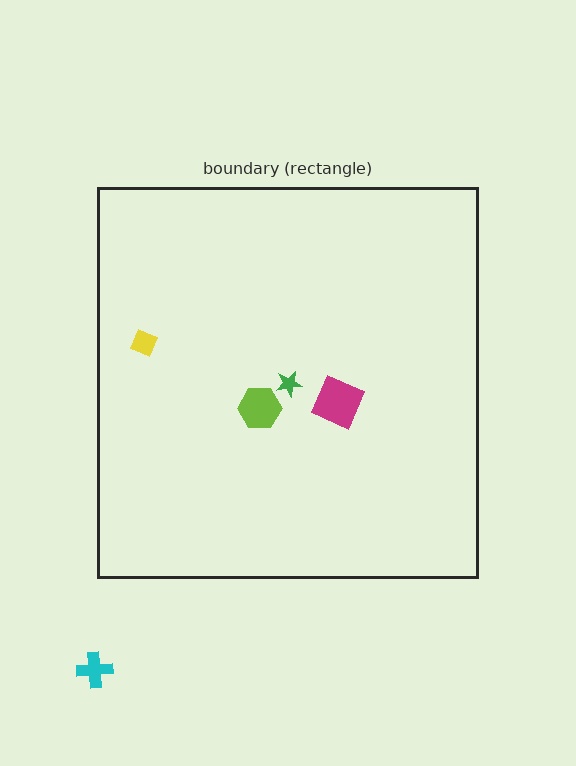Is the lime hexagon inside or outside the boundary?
Inside.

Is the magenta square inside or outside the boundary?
Inside.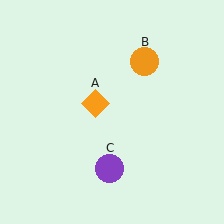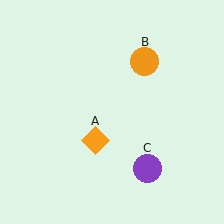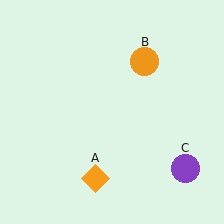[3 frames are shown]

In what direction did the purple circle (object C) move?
The purple circle (object C) moved right.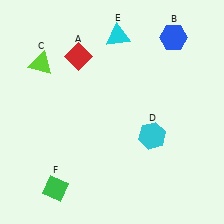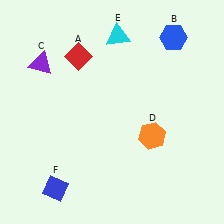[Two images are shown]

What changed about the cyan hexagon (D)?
In Image 1, D is cyan. In Image 2, it changed to orange.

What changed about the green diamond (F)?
In Image 1, F is green. In Image 2, it changed to blue.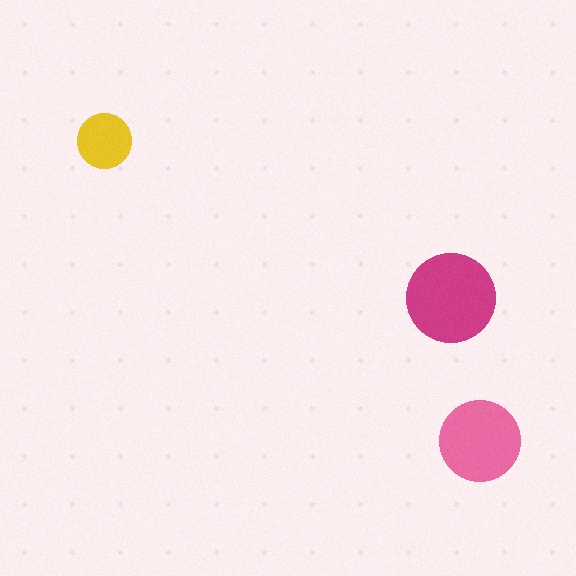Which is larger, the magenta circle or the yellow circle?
The magenta one.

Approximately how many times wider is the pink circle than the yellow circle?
About 1.5 times wider.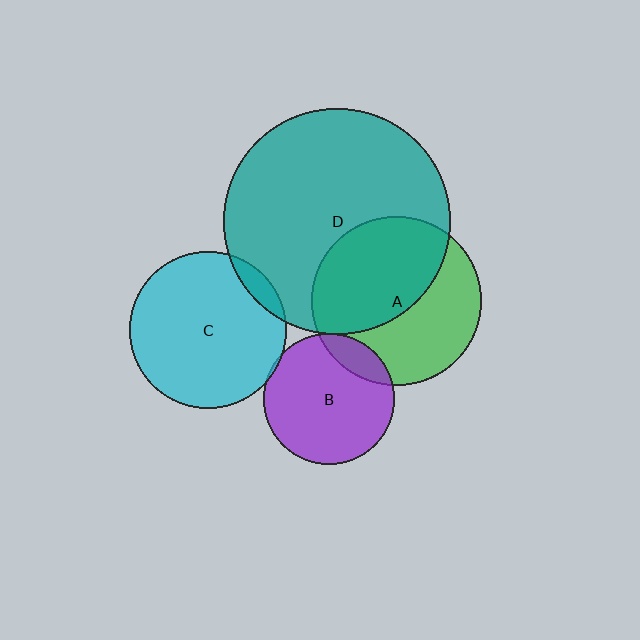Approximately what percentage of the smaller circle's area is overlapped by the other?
Approximately 15%.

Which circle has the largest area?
Circle D (teal).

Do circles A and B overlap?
Yes.